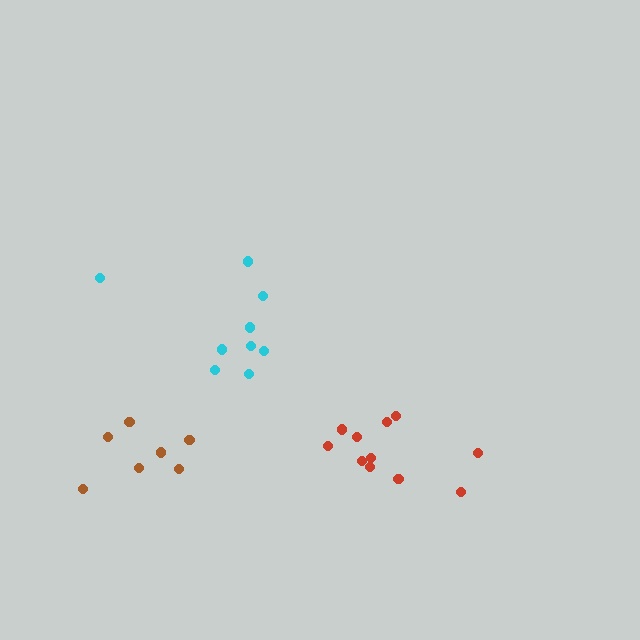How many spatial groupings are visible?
There are 3 spatial groupings.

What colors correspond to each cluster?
The clusters are colored: brown, cyan, red.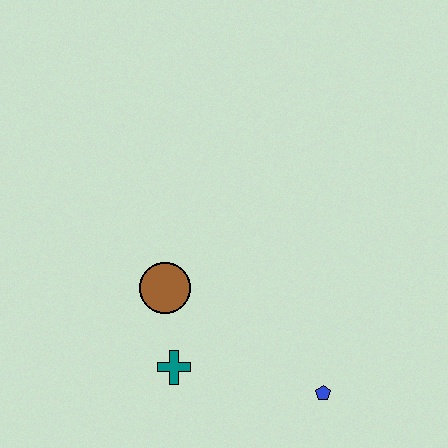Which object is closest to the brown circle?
The teal cross is closest to the brown circle.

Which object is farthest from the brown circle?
The blue pentagon is farthest from the brown circle.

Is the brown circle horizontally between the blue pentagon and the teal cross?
No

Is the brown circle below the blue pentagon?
No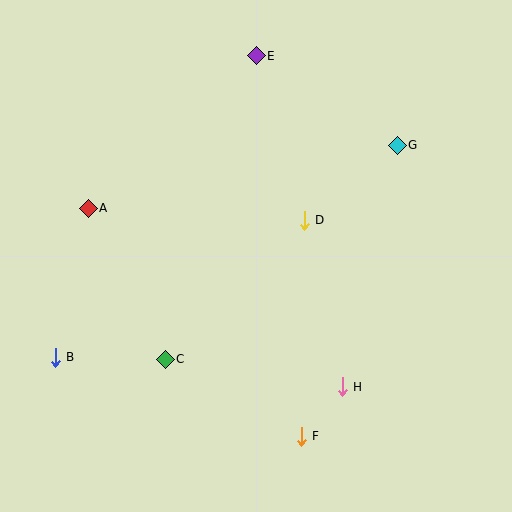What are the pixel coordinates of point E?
Point E is at (256, 56).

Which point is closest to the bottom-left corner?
Point B is closest to the bottom-left corner.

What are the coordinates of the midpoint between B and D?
The midpoint between B and D is at (180, 289).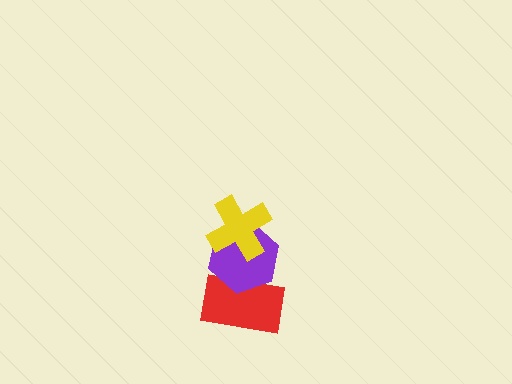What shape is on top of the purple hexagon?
The yellow cross is on top of the purple hexagon.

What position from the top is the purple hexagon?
The purple hexagon is 2nd from the top.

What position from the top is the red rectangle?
The red rectangle is 3rd from the top.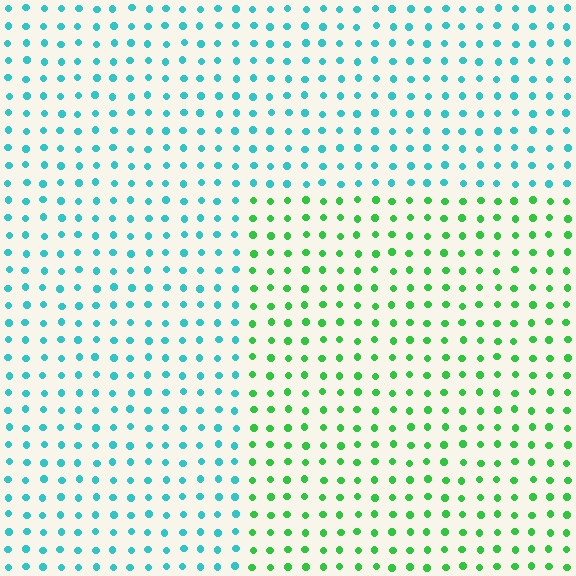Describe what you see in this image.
The image is filled with small cyan elements in a uniform arrangement. A rectangle-shaped region is visible where the elements are tinted to a slightly different hue, forming a subtle color boundary.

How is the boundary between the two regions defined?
The boundary is defined purely by a slight shift in hue (about 54 degrees). Spacing, size, and orientation are identical on both sides.